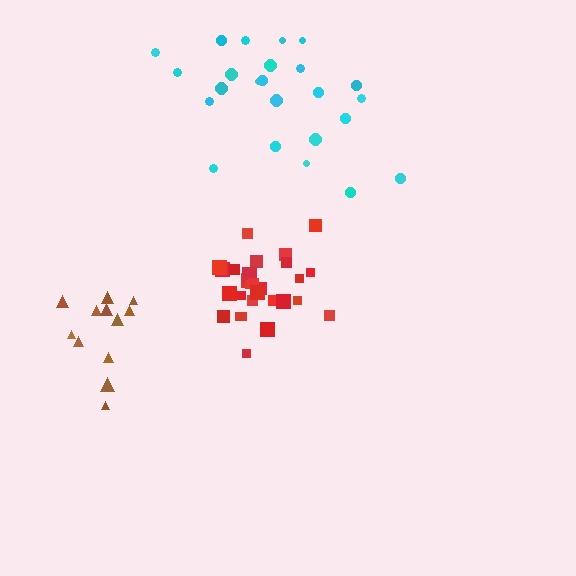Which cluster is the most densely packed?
Red.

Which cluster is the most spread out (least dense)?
Cyan.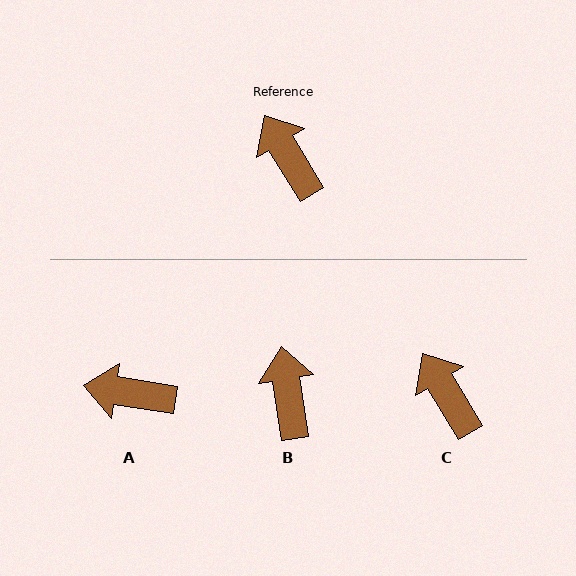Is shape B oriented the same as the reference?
No, it is off by about 23 degrees.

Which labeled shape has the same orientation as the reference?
C.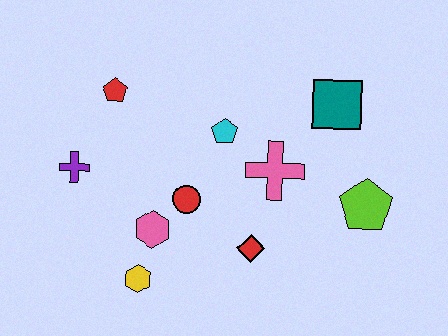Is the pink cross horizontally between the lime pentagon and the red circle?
Yes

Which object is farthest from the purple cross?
The lime pentagon is farthest from the purple cross.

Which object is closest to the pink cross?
The cyan pentagon is closest to the pink cross.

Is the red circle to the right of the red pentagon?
Yes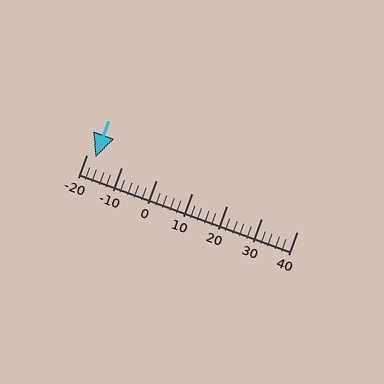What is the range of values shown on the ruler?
The ruler shows values from -20 to 40.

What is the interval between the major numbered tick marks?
The major tick marks are spaced 10 units apart.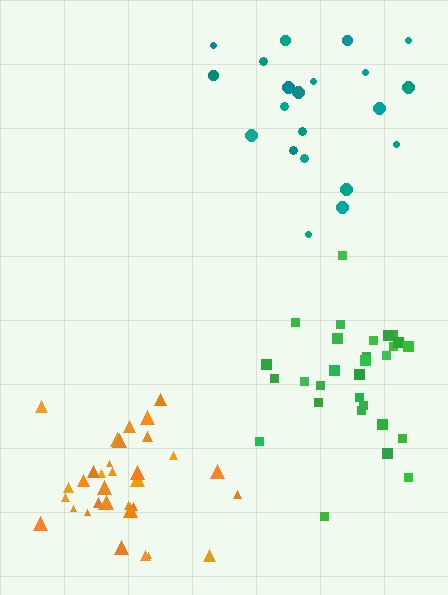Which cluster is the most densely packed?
Orange.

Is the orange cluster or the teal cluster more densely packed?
Orange.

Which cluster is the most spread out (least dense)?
Teal.